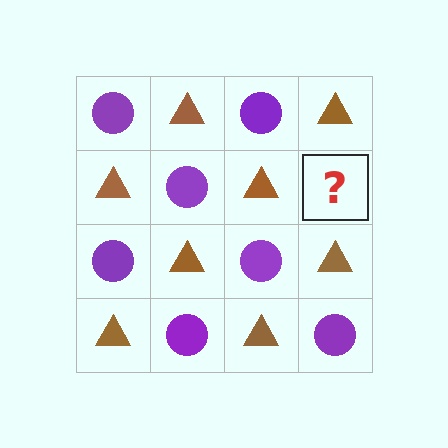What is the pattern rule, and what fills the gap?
The rule is that it alternates purple circle and brown triangle in a checkerboard pattern. The gap should be filled with a purple circle.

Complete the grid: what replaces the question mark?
The question mark should be replaced with a purple circle.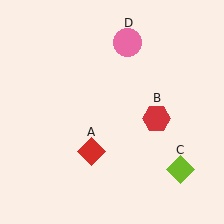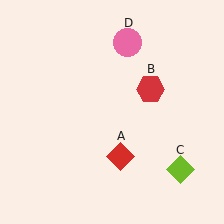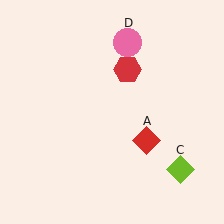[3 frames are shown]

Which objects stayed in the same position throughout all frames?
Lime diamond (object C) and pink circle (object D) remained stationary.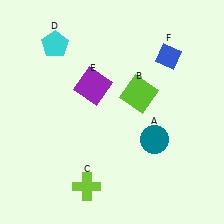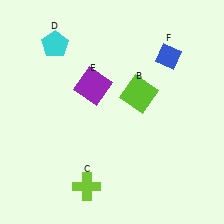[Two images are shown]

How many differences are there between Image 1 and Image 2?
There is 1 difference between the two images.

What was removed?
The teal circle (A) was removed in Image 2.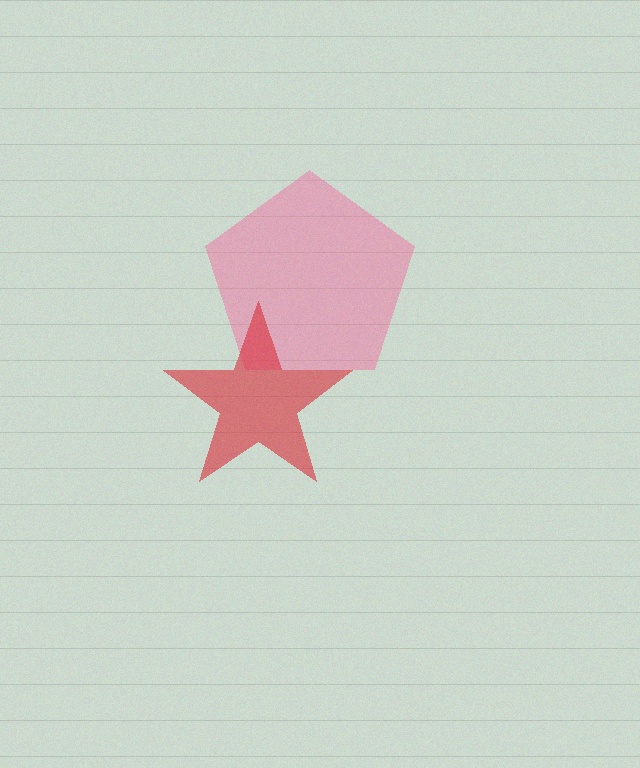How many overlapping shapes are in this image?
There are 2 overlapping shapes in the image.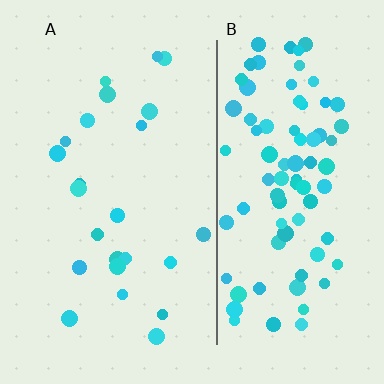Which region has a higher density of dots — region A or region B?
B (the right).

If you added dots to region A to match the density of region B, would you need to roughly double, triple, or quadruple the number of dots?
Approximately quadruple.